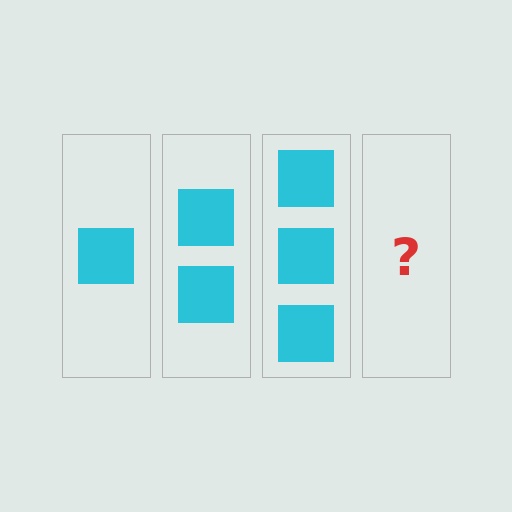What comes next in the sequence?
The next element should be 4 squares.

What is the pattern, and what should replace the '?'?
The pattern is that each step adds one more square. The '?' should be 4 squares.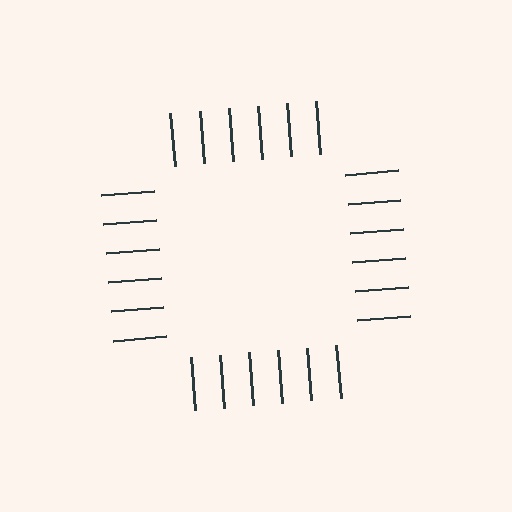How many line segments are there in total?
24 — 6 along each of the 4 edges.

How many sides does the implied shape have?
4 sides — the line-ends trace a square.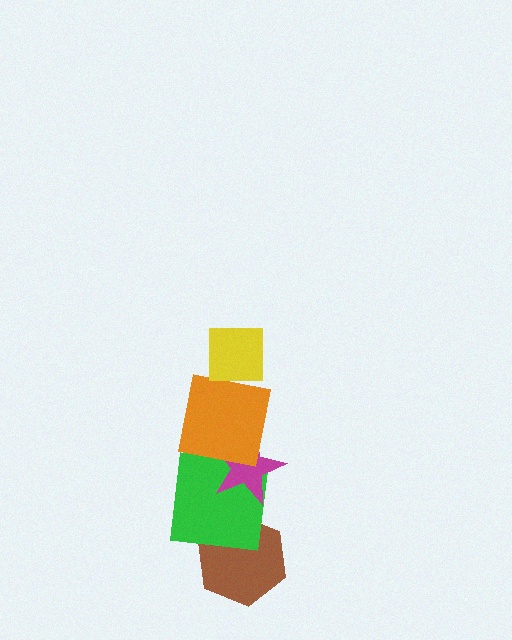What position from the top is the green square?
The green square is 4th from the top.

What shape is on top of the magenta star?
The orange square is on top of the magenta star.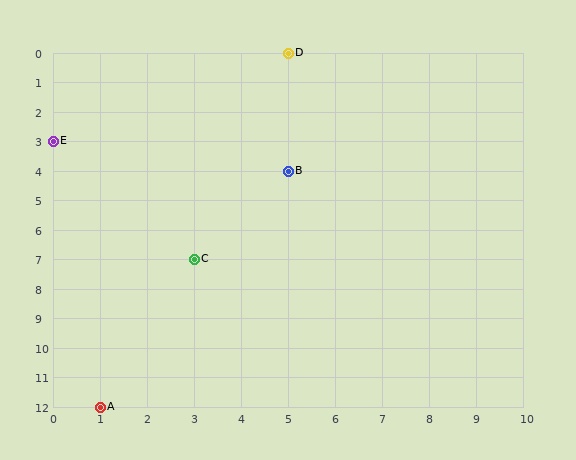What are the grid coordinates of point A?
Point A is at grid coordinates (1, 12).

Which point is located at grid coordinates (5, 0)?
Point D is at (5, 0).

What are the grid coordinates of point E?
Point E is at grid coordinates (0, 3).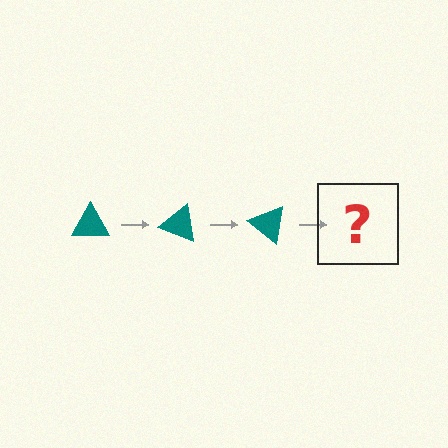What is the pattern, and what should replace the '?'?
The pattern is that the triangle rotates 20 degrees each step. The '?' should be a teal triangle rotated 60 degrees.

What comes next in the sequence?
The next element should be a teal triangle rotated 60 degrees.